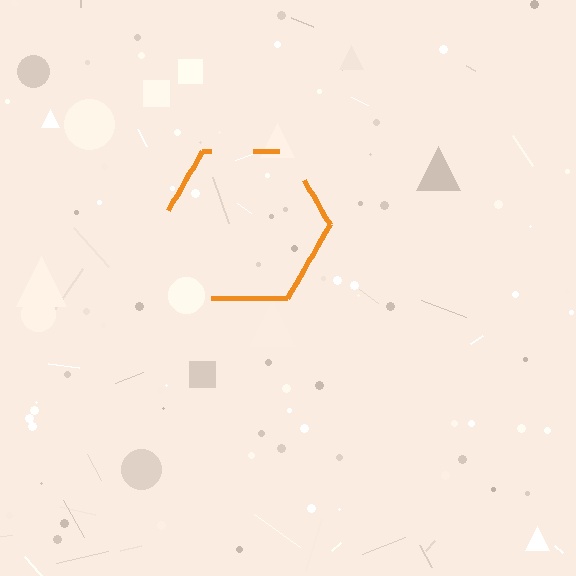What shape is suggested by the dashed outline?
The dashed outline suggests a hexagon.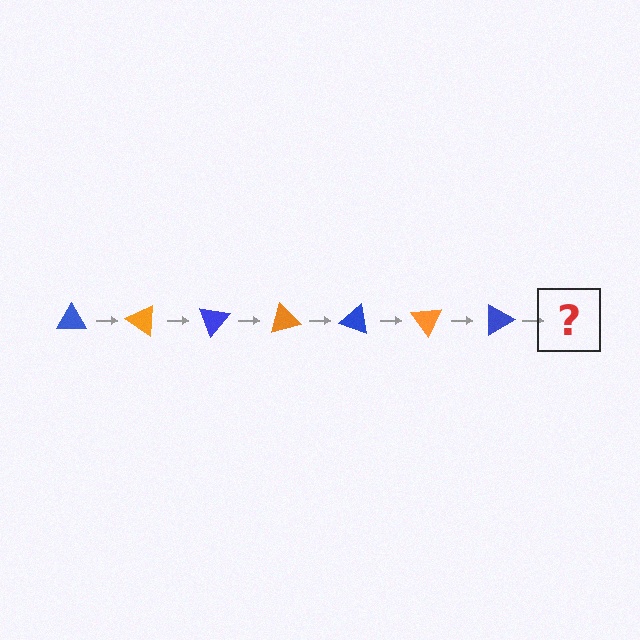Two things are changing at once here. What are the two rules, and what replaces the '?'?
The two rules are that it rotates 35 degrees each step and the color cycles through blue and orange. The '?' should be an orange triangle, rotated 245 degrees from the start.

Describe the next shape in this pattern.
It should be an orange triangle, rotated 245 degrees from the start.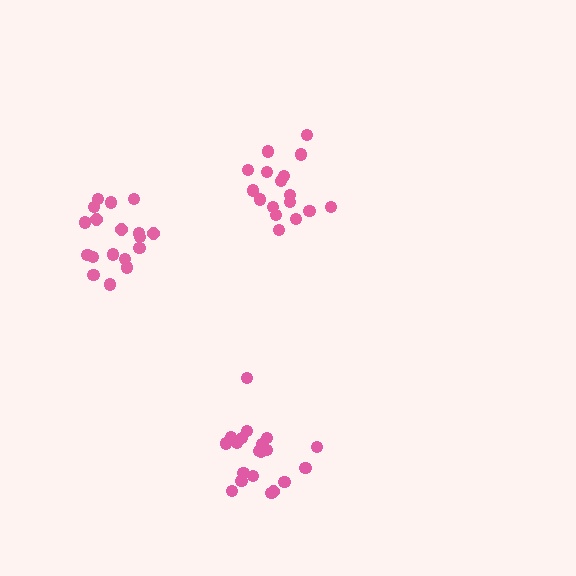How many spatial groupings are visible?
There are 3 spatial groupings.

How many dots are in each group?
Group 1: 20 dots, Group 2: 17 dots, Group 3: 18 dots (55 total).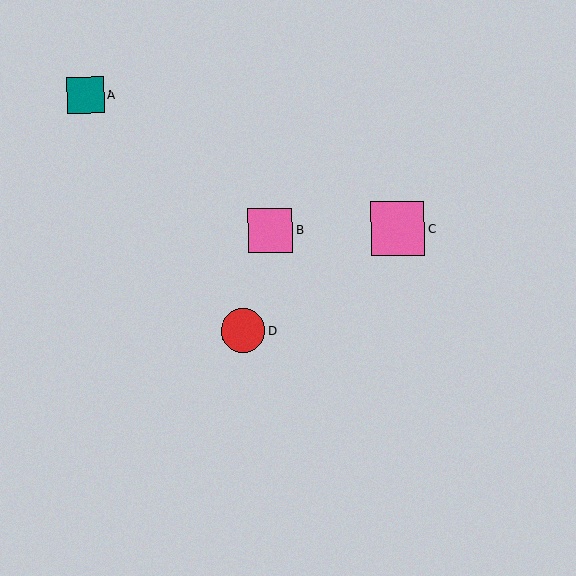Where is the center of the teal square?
The center of the teal square is at (86, 95).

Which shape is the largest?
The pink square (labeled C) is the largest.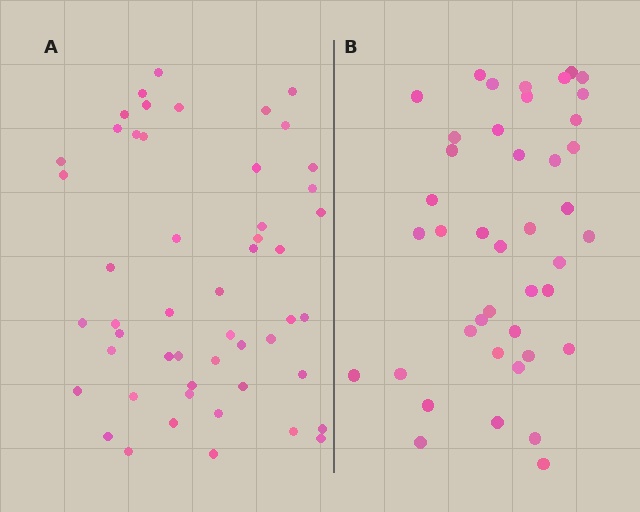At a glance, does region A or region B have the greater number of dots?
Region A (the left region) has more dots.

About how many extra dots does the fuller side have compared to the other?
Region A has roughly 8 or so more dots than region B.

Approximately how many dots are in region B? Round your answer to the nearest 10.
About 40 dots. (The exact count is 42, which rounds to 40.)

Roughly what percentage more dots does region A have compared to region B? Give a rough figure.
About 20% more.